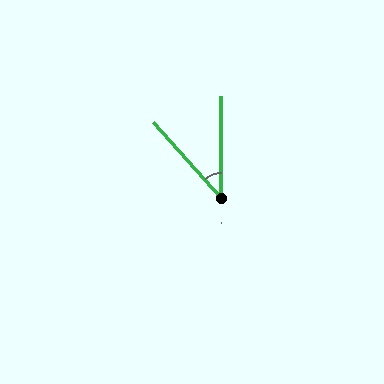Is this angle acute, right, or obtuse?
It is acute.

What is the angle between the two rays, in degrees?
Approximately 42 degrees.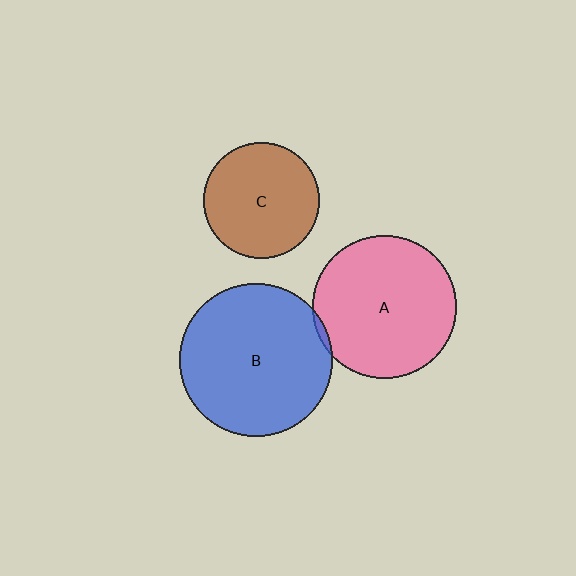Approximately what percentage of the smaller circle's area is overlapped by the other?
Approximately 5%.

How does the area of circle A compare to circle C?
Approximately 1.5 times.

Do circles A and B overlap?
Yes.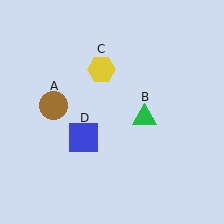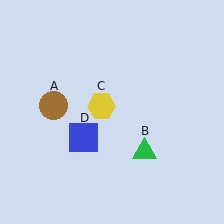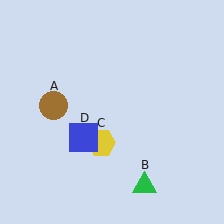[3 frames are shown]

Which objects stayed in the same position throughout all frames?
Brown circle (object A) and blue square (object D) remained stationary.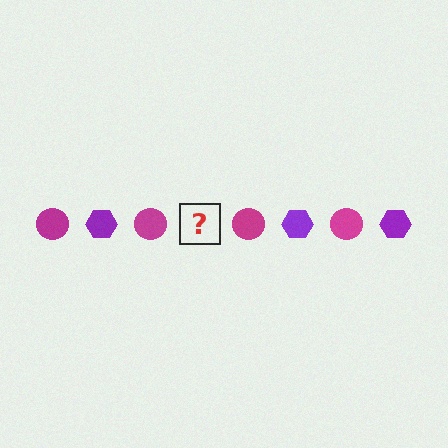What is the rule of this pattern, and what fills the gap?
The rule is that the pattern alternates between magenta circle and purple hexagon. The gap should be filled with a purple hexagon.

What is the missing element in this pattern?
The missing element is a purple hexagon.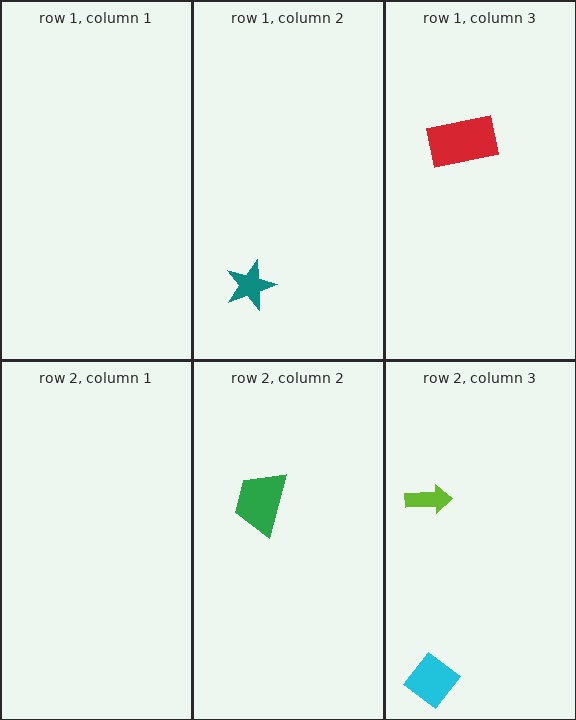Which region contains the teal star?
The row 1, column 2 region.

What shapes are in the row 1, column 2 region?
The teal star.